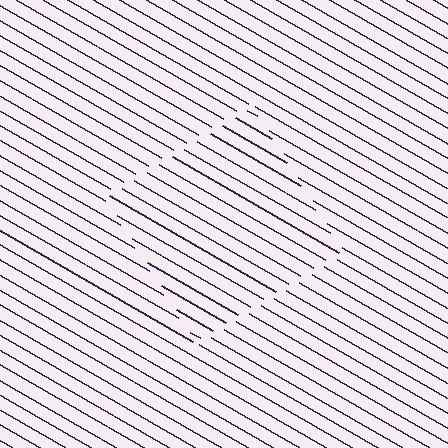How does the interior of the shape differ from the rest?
The interior of the shape contains the same grating, shifted by half a period — the contour is defined by the phase discontinuity where line-ends from the inner and outer gratings abut.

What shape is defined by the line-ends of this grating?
An illusory square. The interior of the shape contains the same grating, shifted by half a period — the contour is defined by the phase discontinuity where line-ends from the inner and outer gratings abut.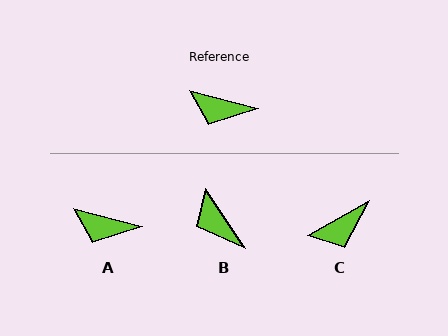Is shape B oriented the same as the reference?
No, it is off by about 42 degrees.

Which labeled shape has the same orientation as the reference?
A.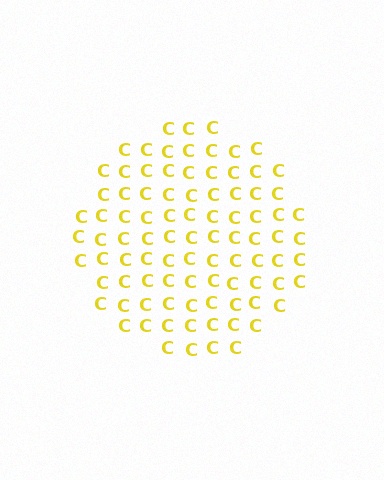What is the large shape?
The large shape is a circle.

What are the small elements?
The small elements are letter C's.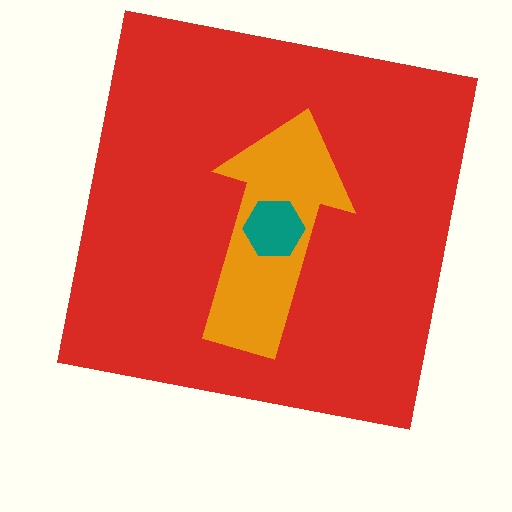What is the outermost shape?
The red square.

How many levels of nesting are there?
3.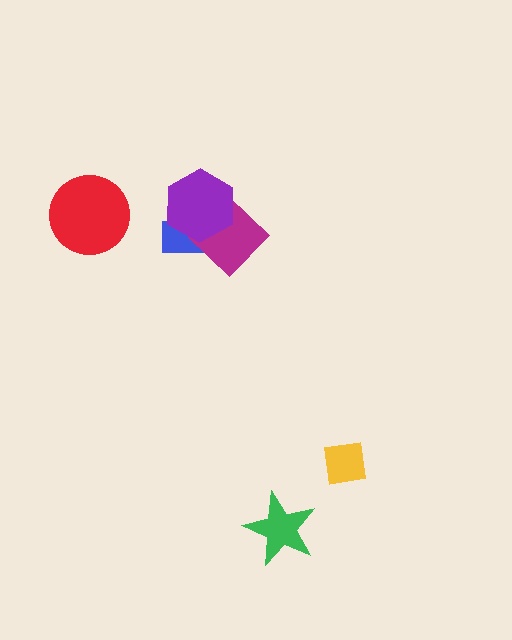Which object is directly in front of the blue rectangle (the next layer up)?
The magenta diamond is directly in front of the blue rectangle.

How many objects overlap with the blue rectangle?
2 objects overlap with the blue rectangle.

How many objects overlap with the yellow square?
0 objects overlap with the yellow square.